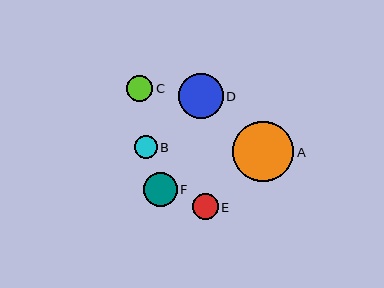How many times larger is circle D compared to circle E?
Circle D is approximately 1.8 times the size of circle E.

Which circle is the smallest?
Circle B is the smallest with a size of approximately 23 pixels.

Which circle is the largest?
Circle A is the largest with a size of approximately 61 pixels.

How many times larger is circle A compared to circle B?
Circle A is approximately 2.6 times the size of circle B.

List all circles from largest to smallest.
From largest to smallest: A, D, F, C, E, B.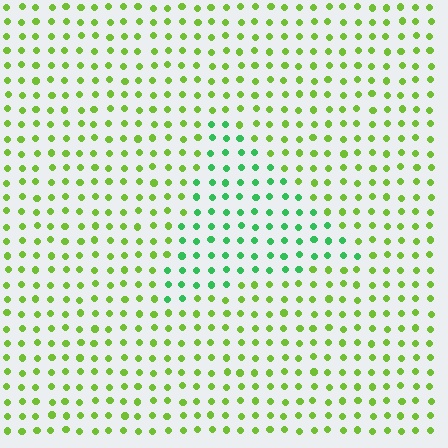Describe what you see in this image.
The image is filled with small lime elements in a uniform arrangement. A triangle-shaped region is visible where the elements are tinted to a slightly different hue, forming a subtle color boundary.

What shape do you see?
I see a triangle.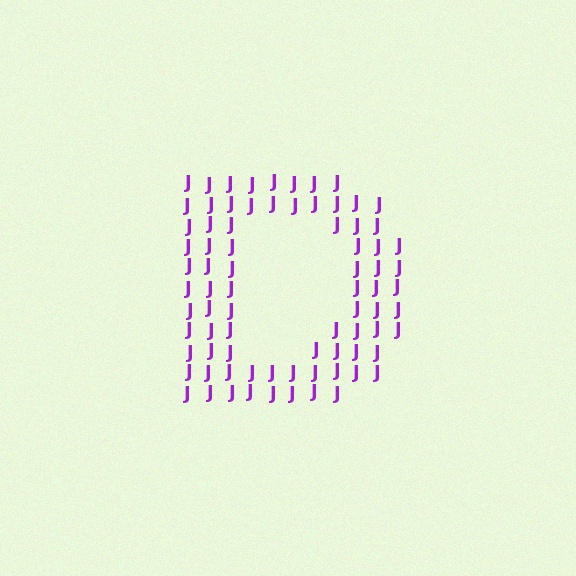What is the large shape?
The large shape is the letter D.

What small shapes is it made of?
It is made of small letter J's.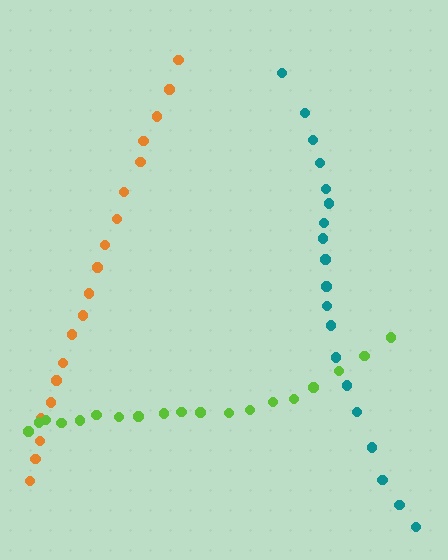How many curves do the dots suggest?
There are 3 distinct paths.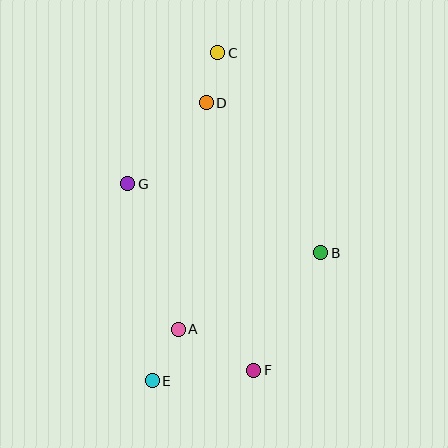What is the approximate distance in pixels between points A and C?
The distance between A and C is approximately 279 pixels.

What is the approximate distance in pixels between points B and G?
The distance between B and G is approximately 205 pixels.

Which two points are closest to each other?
Points C and D are closest to each other.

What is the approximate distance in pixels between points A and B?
The distance between A and B is approximately 162 pixels.